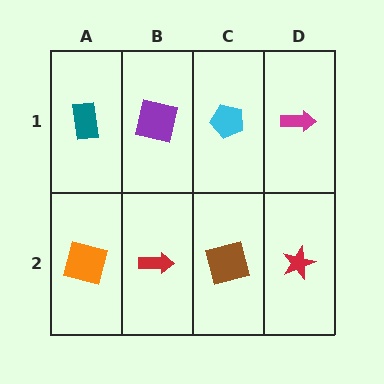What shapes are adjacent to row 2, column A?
A teal rectangle (row 1, column A), a red arrow (row 2, column B).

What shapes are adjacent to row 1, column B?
A red arrow (row 2, column B), a teal rectangle (row 1, column A), a cyan pentagon (row 1, column C).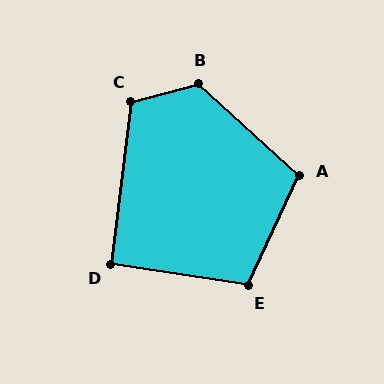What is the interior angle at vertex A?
Approximately 107 degrees (obtuse).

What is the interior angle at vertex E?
Approximately 106 degrees (obtuse).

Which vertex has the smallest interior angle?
D, at approximately 91 degrees.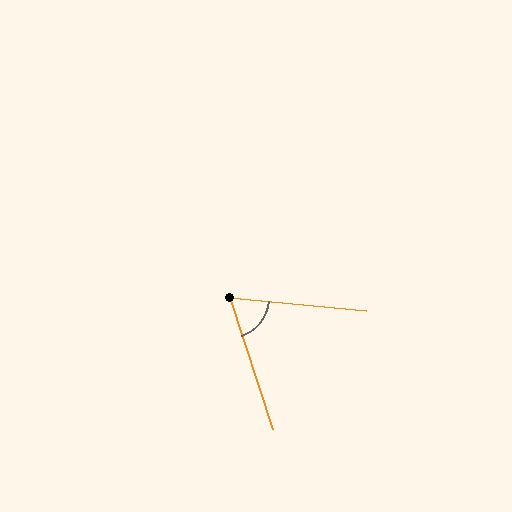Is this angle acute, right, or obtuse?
It is acute.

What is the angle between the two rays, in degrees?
Approximately 66 degrees.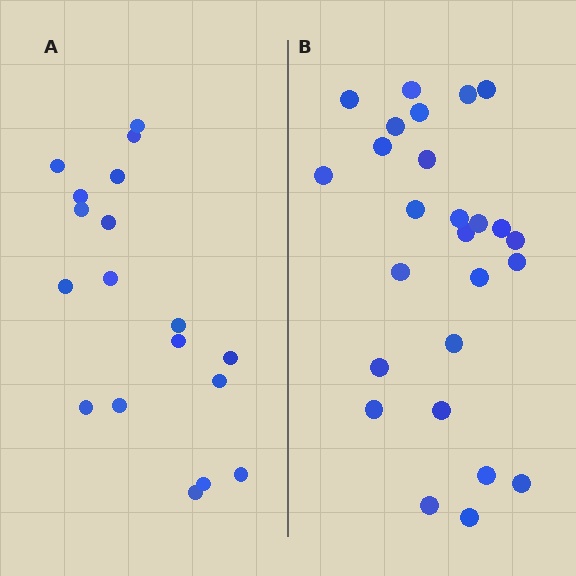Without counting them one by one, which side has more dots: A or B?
Region B (the right region) has more dots.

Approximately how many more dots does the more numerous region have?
Region B has roughly 8 or so more dots than region A.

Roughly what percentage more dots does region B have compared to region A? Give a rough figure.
About 45% more.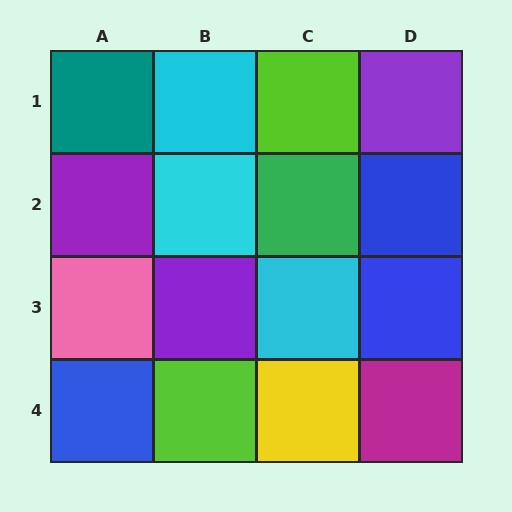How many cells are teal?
1 cell is teal.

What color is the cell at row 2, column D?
Blue.